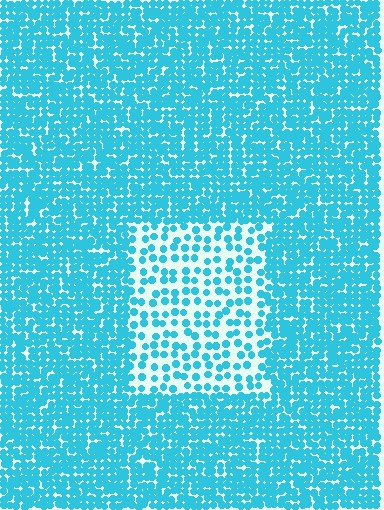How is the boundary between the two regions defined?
The boundary is defined by a change in element density (approximately 2.4x ratio). All elements are the same color, size, and shape.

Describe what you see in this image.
The image contains small cyan elements arranged at two different densities. A rectangle-shaped region is visible where the elements are less densely packed than the surrounding area.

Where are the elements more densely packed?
The elements are more densely packed outside the rectangle boundary.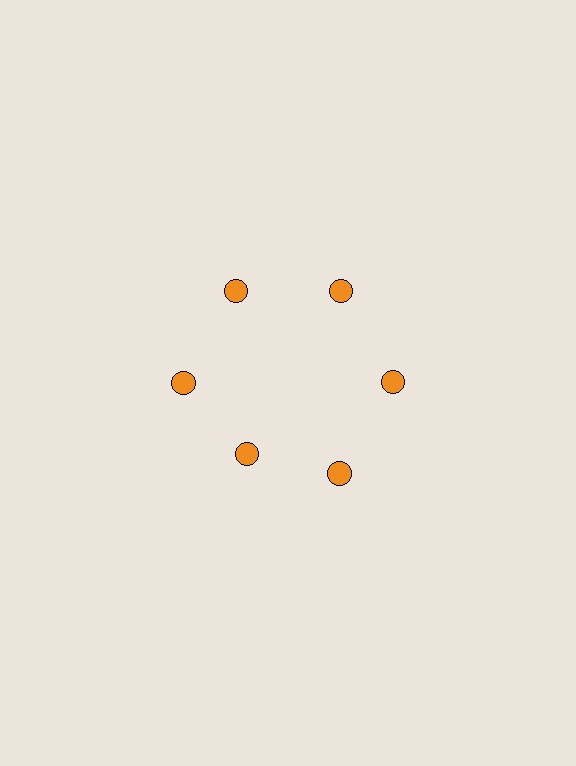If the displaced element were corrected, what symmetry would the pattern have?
It would have 6-fold rotational symmetry — the pattern would map onto itself every 60 degrees.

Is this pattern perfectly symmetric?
No. The 6 orange circles are arranged in a ring, but one element near the 7 o'clock position is pulled inward toward the center, breaking the 6-fold rotational symmetry.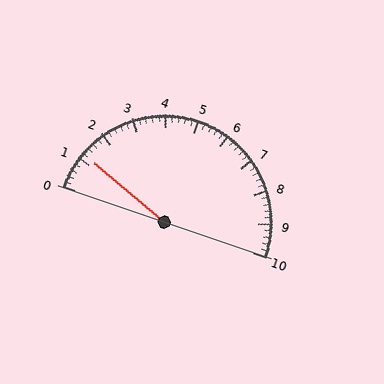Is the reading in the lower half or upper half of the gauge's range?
The reading is in the lower half of the range (0 to 10).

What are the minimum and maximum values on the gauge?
The gauge ranges from 0 to 10.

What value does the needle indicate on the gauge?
The needle indicates approximately 1.2.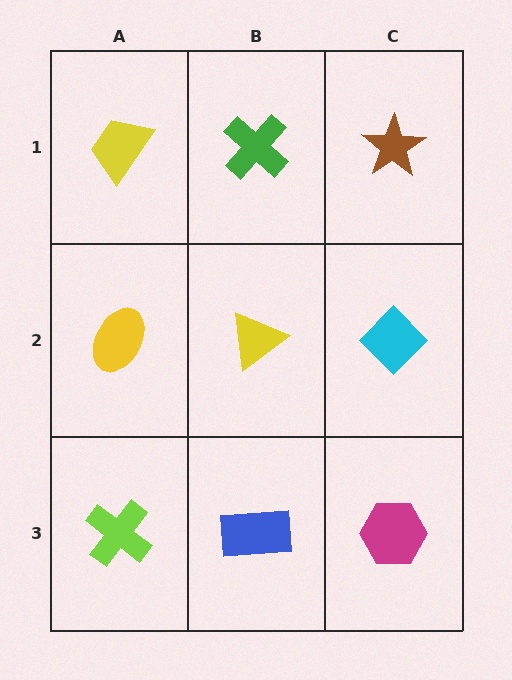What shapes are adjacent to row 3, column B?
A yellow triangle (row 2, column B), a lime cross (row 3, column A), a magenta hexagon (row 3, column C).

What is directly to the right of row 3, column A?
A blue rectangle.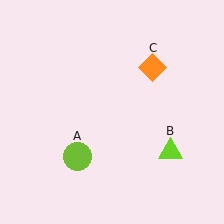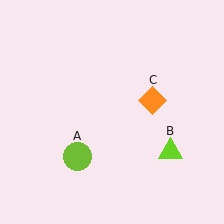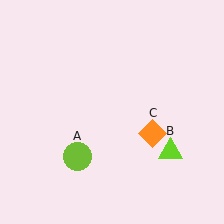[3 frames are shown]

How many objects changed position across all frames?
1 object changed position: orange diamond (object C).